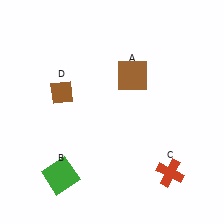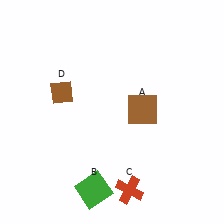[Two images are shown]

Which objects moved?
The objects that moved are: the brown square (A), the green square (B), the red cross (C).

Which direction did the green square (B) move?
The green square (B) moved right.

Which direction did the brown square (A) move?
The brown square (A) moved down.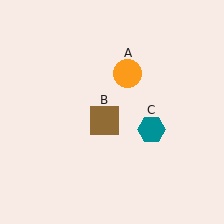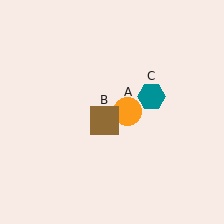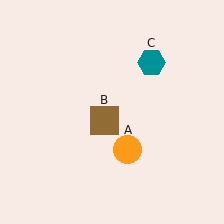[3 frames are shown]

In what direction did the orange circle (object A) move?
The orange circle (object A) moved down.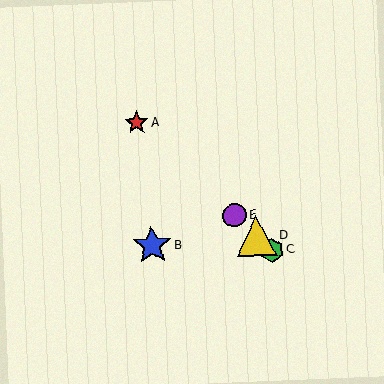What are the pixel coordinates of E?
Object E is at (235, 215).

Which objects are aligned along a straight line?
Objects A, C, D, E are aligned along a straight line.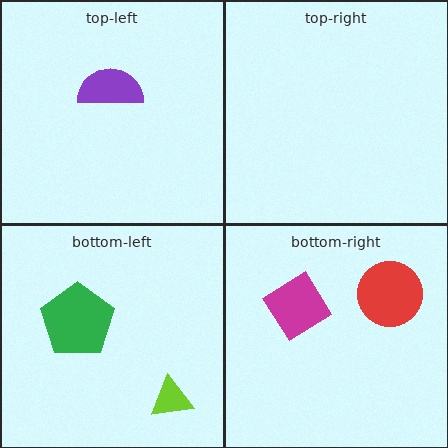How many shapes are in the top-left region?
1.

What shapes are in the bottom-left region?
The green pentagon, the lime triangle.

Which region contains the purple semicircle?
The top-left region.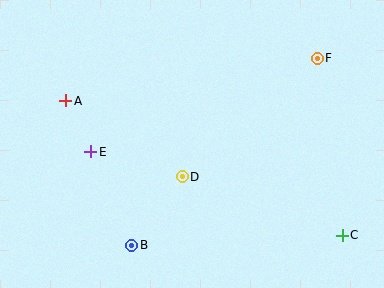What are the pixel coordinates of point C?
Point C is at (342, 235).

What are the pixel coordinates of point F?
Point F is at (317, 58).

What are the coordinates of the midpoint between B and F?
The midpoint between B and F is at (224, 152).